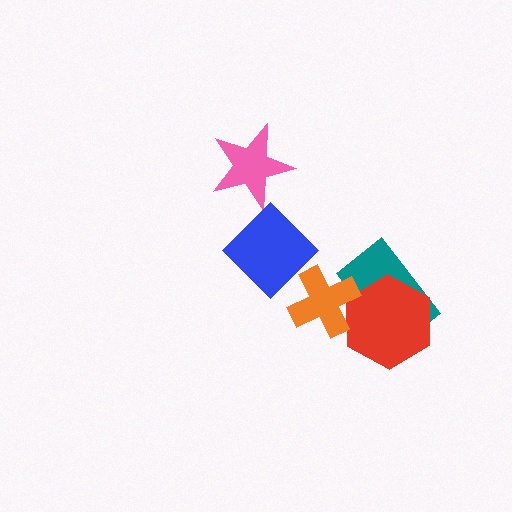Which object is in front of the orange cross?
The blue diamond is in front of the orange cross.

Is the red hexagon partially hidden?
Yes, it is partially covered by another shape.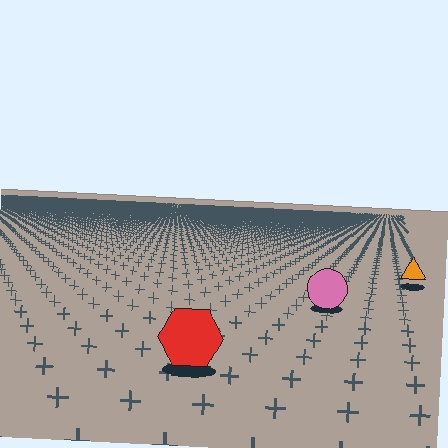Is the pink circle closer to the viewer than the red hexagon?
No. The red hexagon is closer — you can tell from the texture gradient: the ground texture is coarser near it.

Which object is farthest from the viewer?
The orange triangle is farthest from the viewer. It appears smaller and the ground texture around it is denser.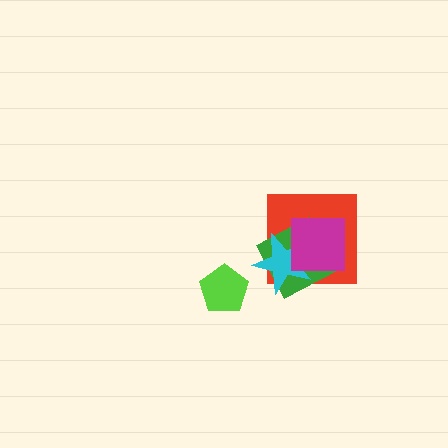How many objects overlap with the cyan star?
3 objects overlap with the cyan star.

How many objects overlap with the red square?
3 objects overlap with the red square.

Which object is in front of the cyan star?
The magenta square is in front of the cyan star.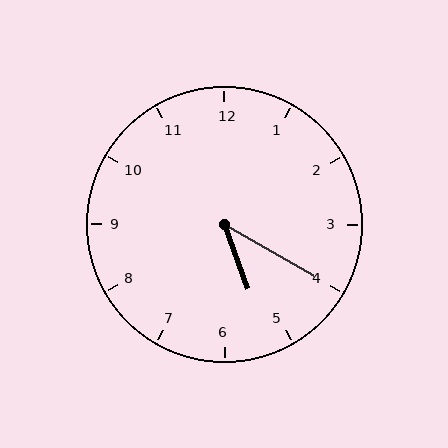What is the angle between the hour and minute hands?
Approximately 40 degrees.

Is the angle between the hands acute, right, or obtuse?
It is acute.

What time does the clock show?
5:20.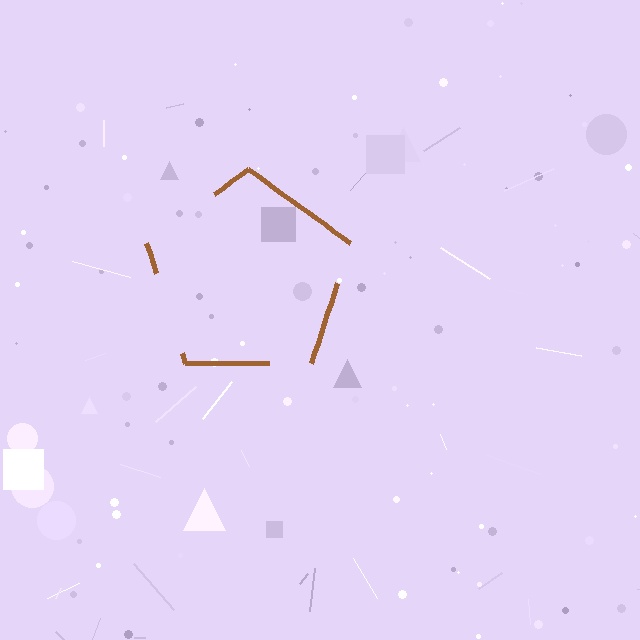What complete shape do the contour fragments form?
The contour fragments form a pentagon.